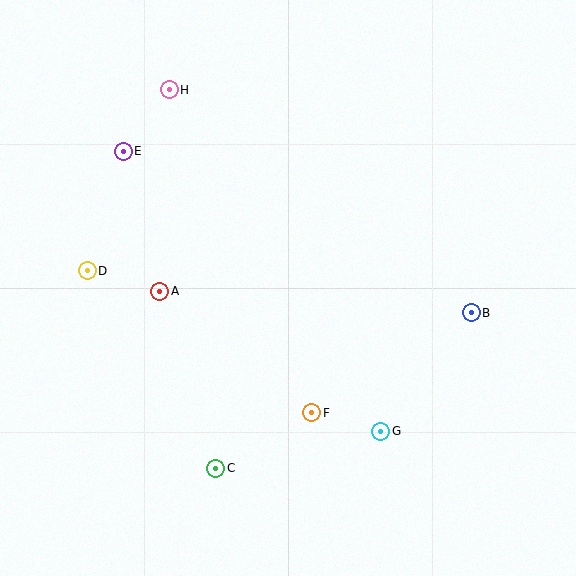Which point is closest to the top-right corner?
Point B is closest to the top-right corner.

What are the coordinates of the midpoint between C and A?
The midpoint between C and A is at (188, 380).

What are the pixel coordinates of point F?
Point F is at (312, 413).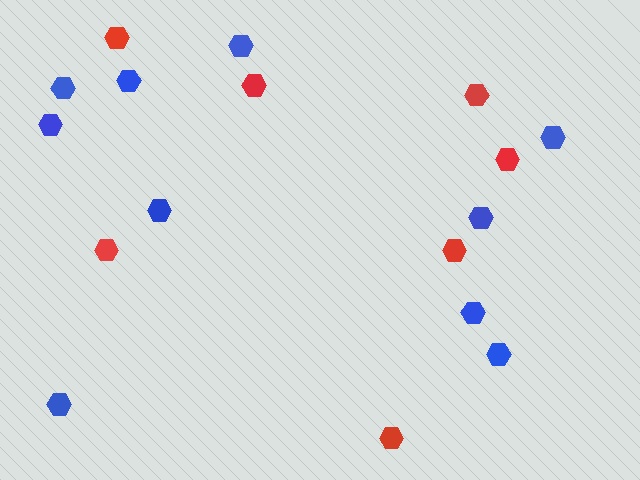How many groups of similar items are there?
There are 2 groups: one group of blue hexagons (10) and one group of red hexagons (7).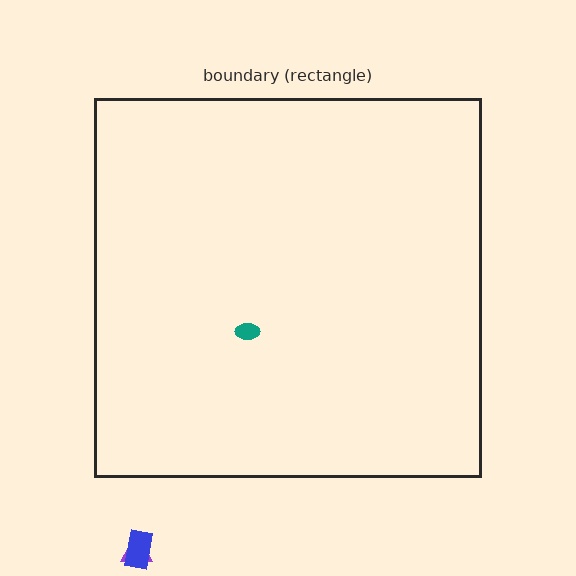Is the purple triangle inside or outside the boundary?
Outside.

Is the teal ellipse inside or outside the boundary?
Inside.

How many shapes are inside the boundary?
1 inside, 2 outside.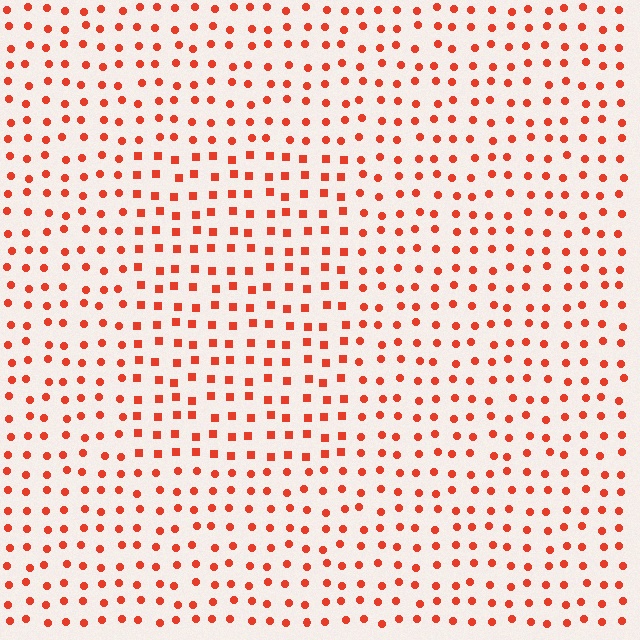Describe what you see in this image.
The image is filled with small red elements arranged in a uniform grid. A rectangle-shaped region contains squares, while the surrounding area contains circles. The boundary is defined purely by the change in element shape.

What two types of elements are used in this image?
The image uses squares inside the rectangle region and circles outside it.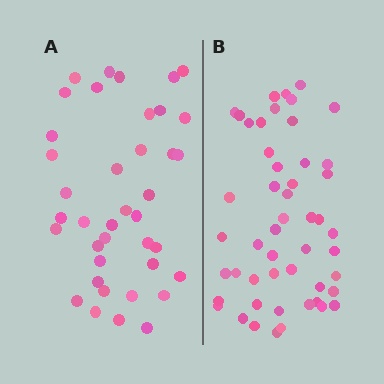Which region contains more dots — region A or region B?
Region B (the right region) has more dots.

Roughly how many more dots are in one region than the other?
Region B has roughly 12 or so more dots than region A.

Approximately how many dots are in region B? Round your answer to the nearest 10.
About 50 dots.